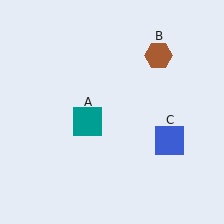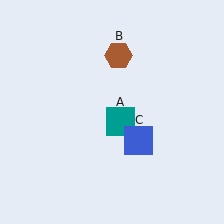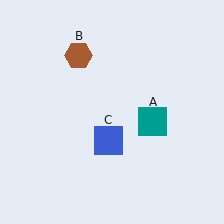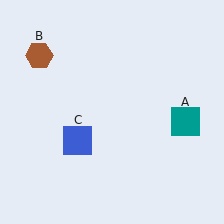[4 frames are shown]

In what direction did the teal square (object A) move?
The teal square (object A) moved right.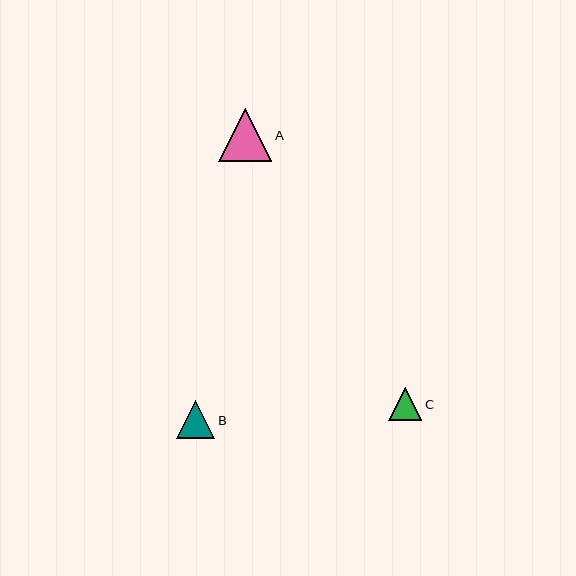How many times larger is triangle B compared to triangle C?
Triangle B is approximately 1.1 times the size of triangle C.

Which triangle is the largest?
Triangle A is the largest with a size of approximately 53 pixels.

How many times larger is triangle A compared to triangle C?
Triangle A is approximately 1.6 times the size of triangle C.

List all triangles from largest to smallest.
From largest to smallest: A, B, C.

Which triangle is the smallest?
Triangle C is the smallest with a size of approximately 33 pixels.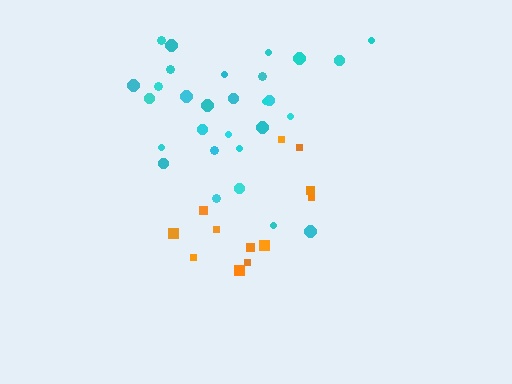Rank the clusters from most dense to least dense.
cyan, orange.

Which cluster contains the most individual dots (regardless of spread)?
Cyan (29).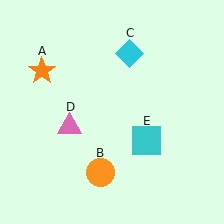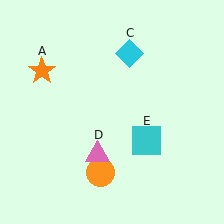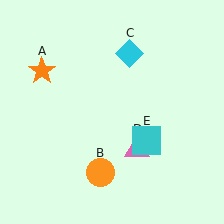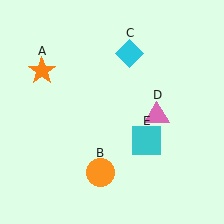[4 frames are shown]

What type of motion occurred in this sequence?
The pink triangle (object D) rotated counterclockwise around the center of the scene.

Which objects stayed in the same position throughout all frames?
Orange star (object A) and orange circle (object B) and cyan diamond (object C) and cyan square (object E) remained stationary.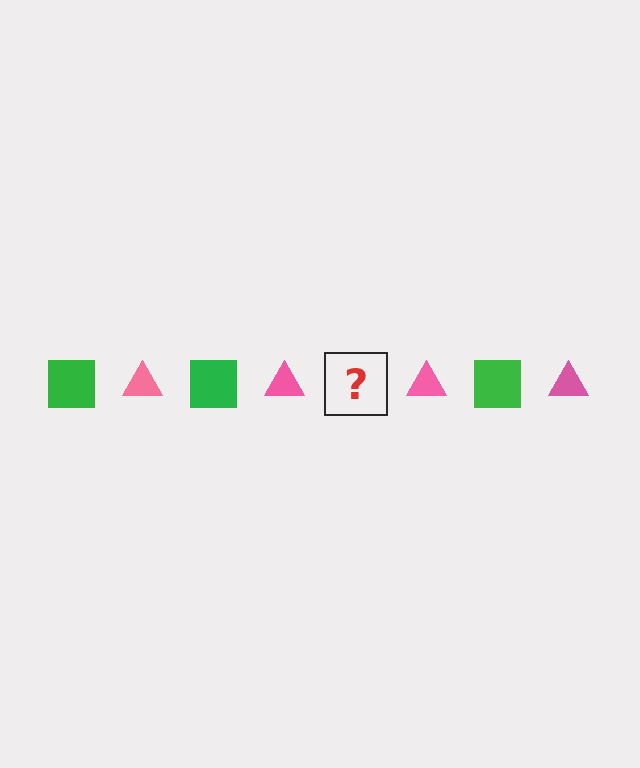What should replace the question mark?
The question mark should be replaced with a green square.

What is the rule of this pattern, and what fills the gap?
The rule is that the pattern alternates between green square and pink triangle. The gap should be filled with a green square.